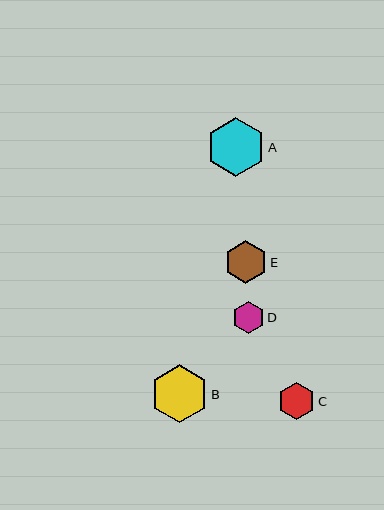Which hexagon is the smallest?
Hexagon D is the smallest with a size of approximately 32 pixels.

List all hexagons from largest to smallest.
From largest to smallest: A, B, E, C, D.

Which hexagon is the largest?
Hexagon A is the largest with a size of approximately 59 pixels.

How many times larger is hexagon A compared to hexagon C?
Hexagon A is approximately 1.6 times the size of hexagon C.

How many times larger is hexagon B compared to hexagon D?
Hexagon B is approximately 1.8 times the size of hexagon D.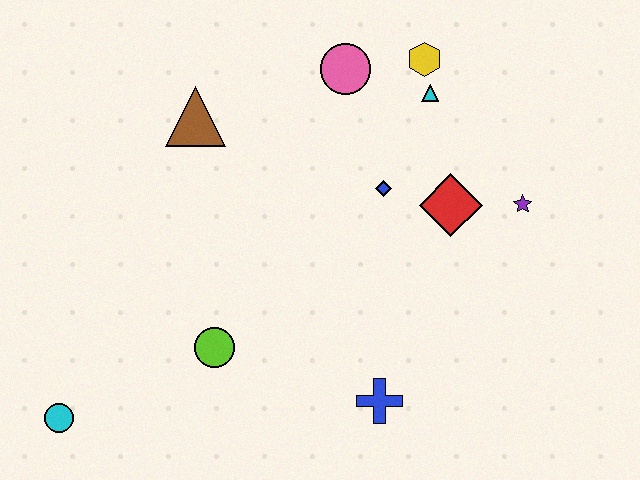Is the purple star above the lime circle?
Yes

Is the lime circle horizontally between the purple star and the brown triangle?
Yes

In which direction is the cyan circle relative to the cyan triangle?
The cyan circle is to the left of the cyan triangle.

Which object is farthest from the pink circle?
The cyan circle is farthest from the pink circle.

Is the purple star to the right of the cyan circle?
Yes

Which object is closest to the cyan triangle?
The yellow hexagon is closest to the cyan triangle.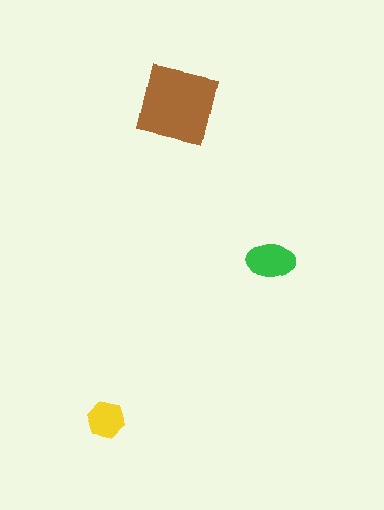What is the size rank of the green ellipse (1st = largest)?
2nd.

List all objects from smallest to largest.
The yellow hexagon, the green ellipse, the brown square.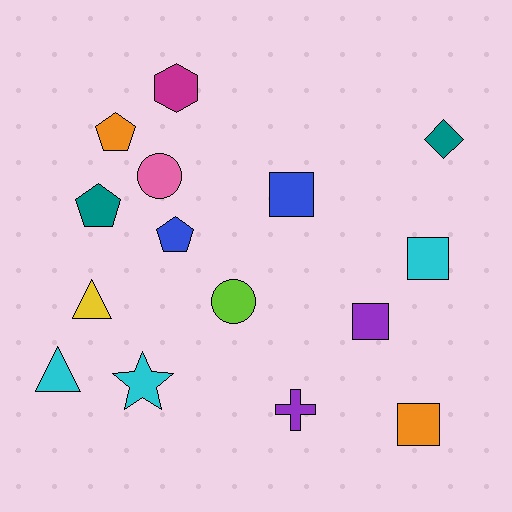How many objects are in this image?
There are 15 objects.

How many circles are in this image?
There are 2 circles.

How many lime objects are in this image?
There is 1 lime object.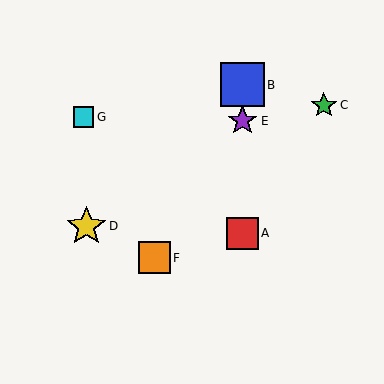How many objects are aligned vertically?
3 objects (A, B, E) are aligned vertically.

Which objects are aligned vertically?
Objects A, B, E are aligned vertically.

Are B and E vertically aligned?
Yes, both are at x≈243.